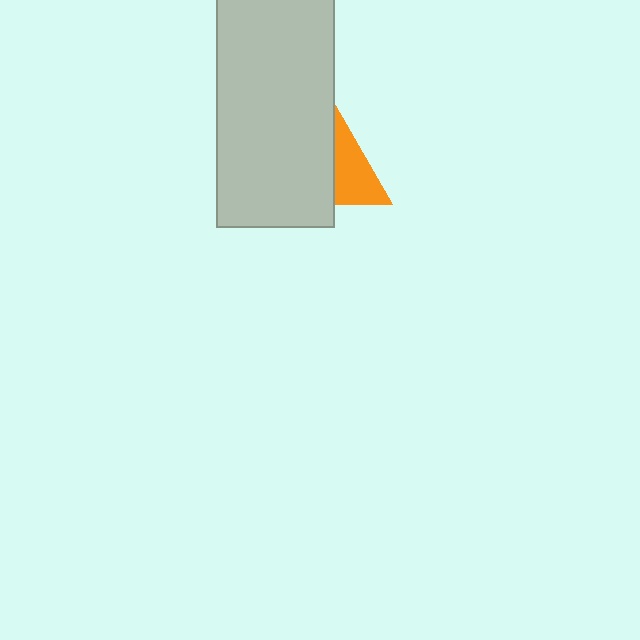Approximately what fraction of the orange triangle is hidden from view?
Roughly 56% of the orange triangle is hidden behind the light gray rectangle.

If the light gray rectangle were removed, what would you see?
You would see the complete orange triangle.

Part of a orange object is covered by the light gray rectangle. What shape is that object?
It is a triangle.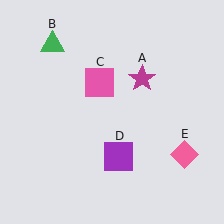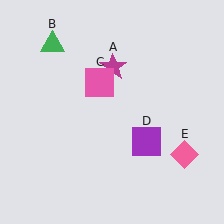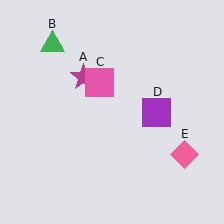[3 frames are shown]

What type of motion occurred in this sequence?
The magenta star (object A), purple square (object D) rotated counterclockwise around the center of the scene.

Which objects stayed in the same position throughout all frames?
Green triangle (object B) and pink square (object C) and pink diamond (object E) remained stationary.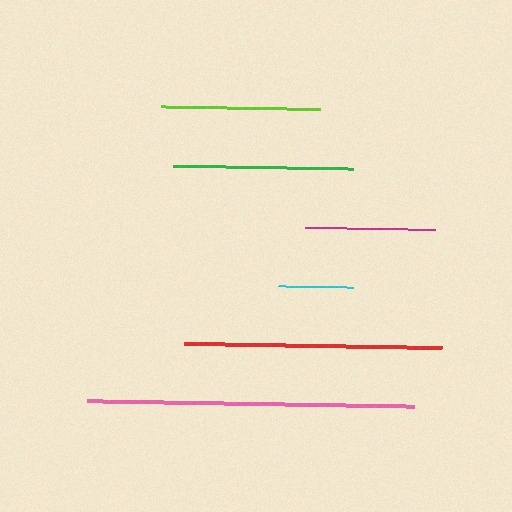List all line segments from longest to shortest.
From longest to shortest: pink, red, green, lime, magenta, cyan.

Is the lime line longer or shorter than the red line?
The red line is longer than the lime line.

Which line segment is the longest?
The pink line is the longest at approximately 327 pixels.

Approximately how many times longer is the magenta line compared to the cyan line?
The magenta line is approximately 1.7 times the length of the cyan line.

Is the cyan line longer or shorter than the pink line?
The pink line is longer than the cyan line.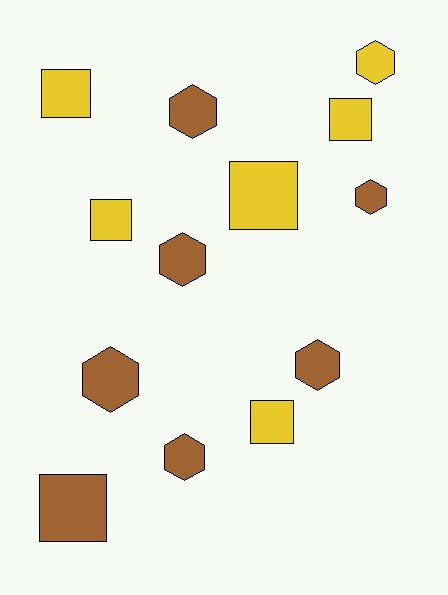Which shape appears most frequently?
Hexagon, with 7 objects.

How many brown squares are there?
There is 1 brown square.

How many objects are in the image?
There are 13 objects.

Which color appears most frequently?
Brown, with 7 objects.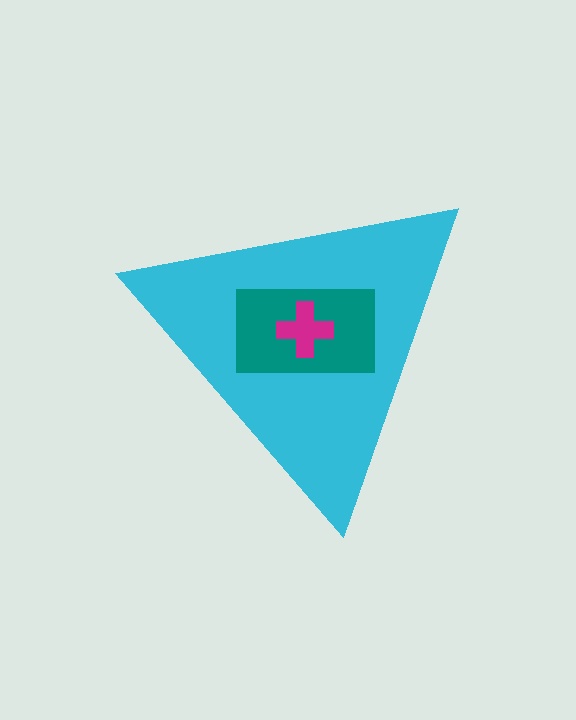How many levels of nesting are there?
3.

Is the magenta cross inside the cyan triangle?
Yes.